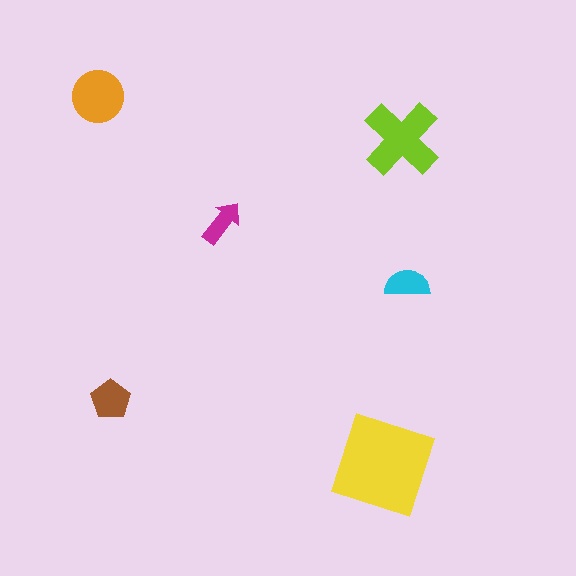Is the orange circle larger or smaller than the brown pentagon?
Larger.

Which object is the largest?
The yellow square.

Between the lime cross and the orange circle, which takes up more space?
The lime cross.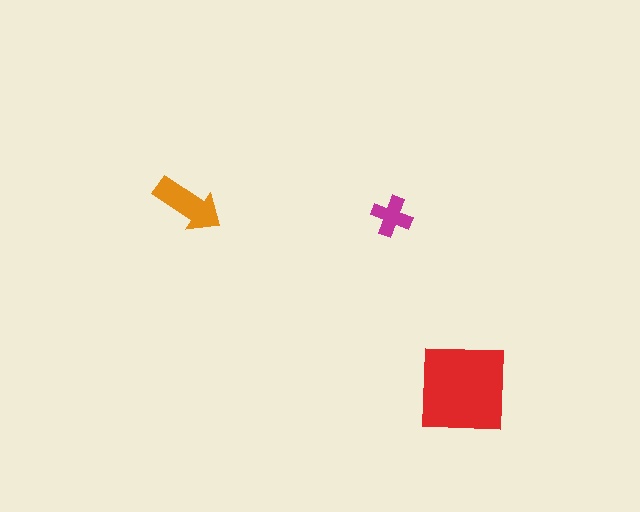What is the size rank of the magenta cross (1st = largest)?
3rd.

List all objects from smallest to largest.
The magenta cross, the orange arrow, the red square.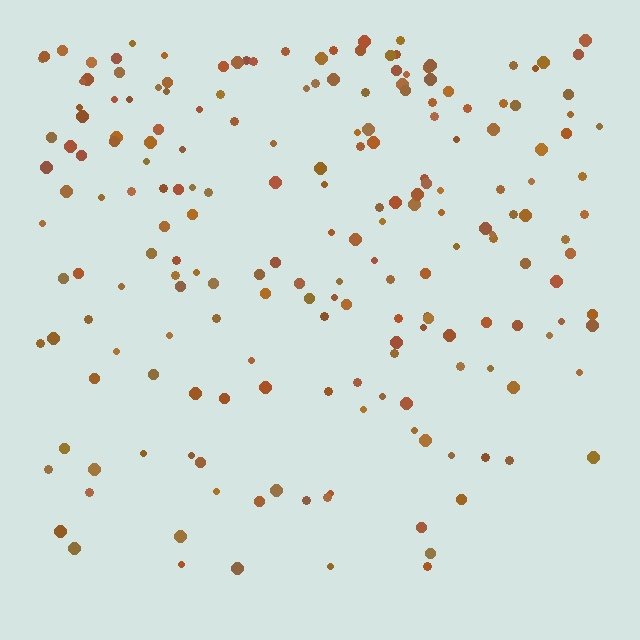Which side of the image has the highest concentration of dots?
The top.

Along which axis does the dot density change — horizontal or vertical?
Vertical.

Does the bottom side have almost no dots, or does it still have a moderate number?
Still a moderate number, just noticeably fewer than the top.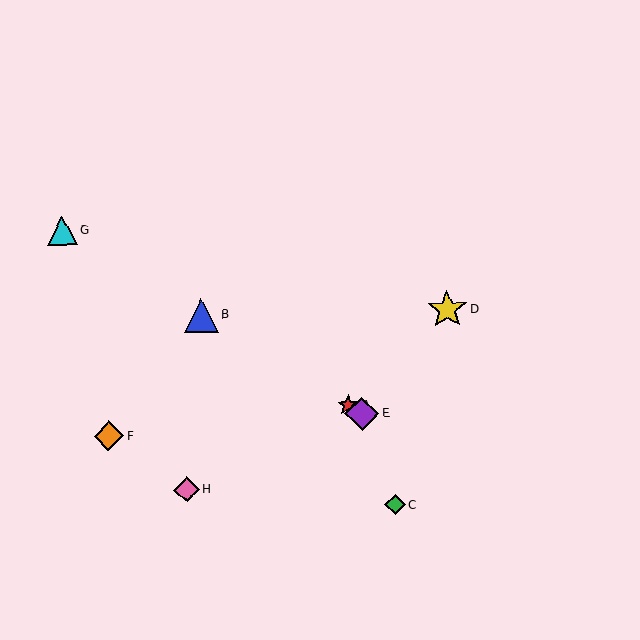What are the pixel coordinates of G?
Object G is at (62, 231).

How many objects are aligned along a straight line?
4 objects (A, B, E, G) are aligned along a straight line.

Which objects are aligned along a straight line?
Objects A, B, E, G are aligned along a straight line.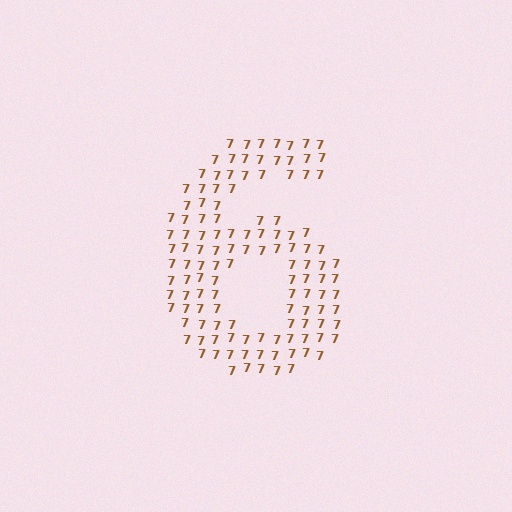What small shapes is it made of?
It is made of small digit 7's.